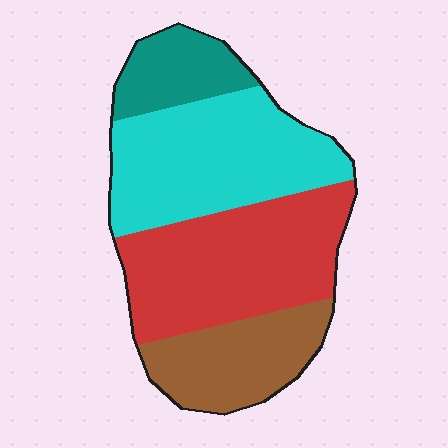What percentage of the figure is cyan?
Cyan covers around 35% of the figure.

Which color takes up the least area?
Teal, at roughly 10%.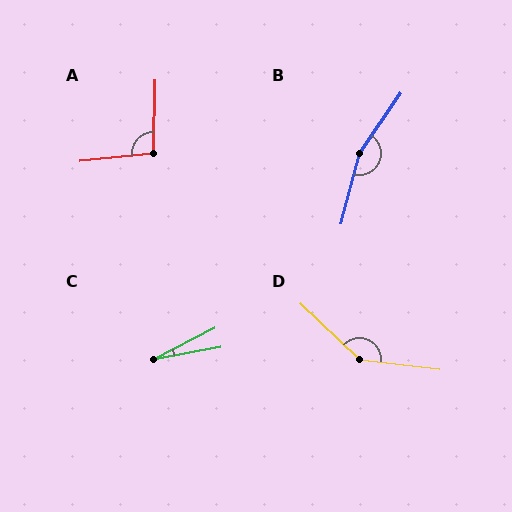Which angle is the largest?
B, at approximately 160 degrees.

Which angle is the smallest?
C, at approximately 17 degrees.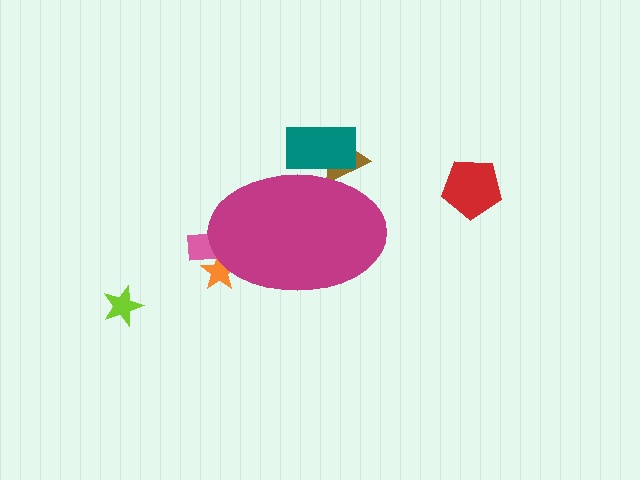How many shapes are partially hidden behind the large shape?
4 shapes are partially hidden.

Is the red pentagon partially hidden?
No, the red pentagon is fully visible.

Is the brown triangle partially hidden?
Yes, the brown triangle is partially hidden behind the magenta ellipse.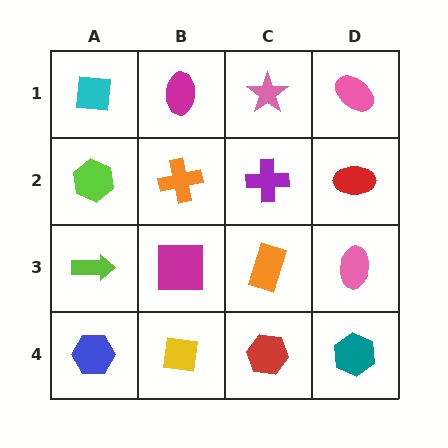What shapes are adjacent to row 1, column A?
A lime hexagon (row 2, column A), a magenta ellipse (row 1, column B).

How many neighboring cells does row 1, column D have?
2.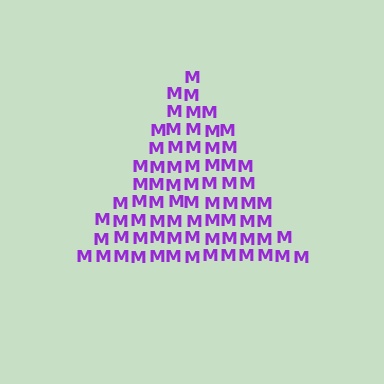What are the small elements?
The small elements are letter M's.